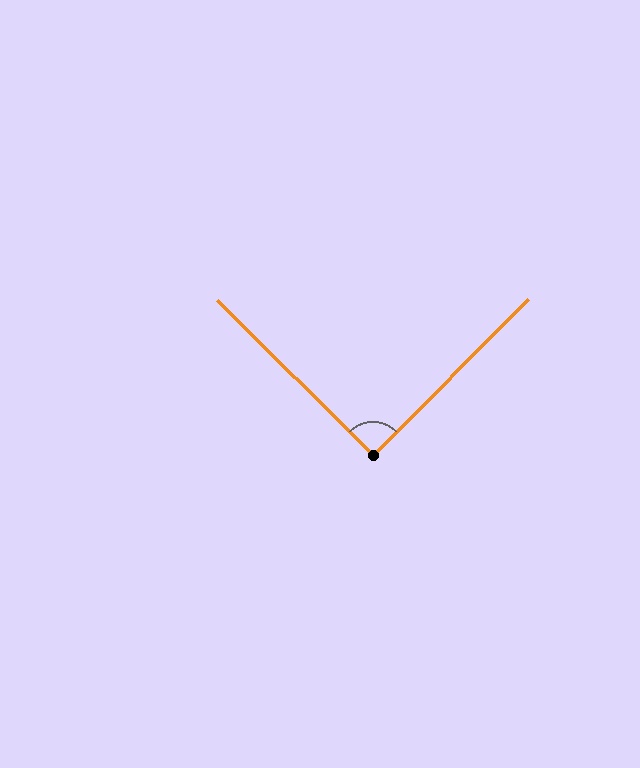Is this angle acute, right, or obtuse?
It is approximately a right angle.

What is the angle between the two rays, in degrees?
Approximately 90 degrees.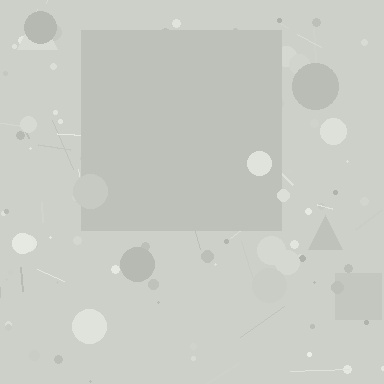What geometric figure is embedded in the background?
A square is embedded in the background.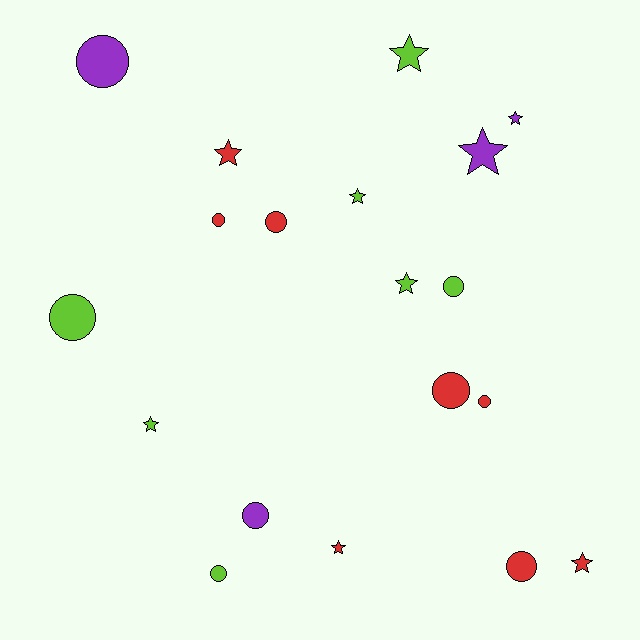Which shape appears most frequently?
Circle, with 10 objects.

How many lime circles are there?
There are 3 lime circles.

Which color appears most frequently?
Red, with 8 objects.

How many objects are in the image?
There are 19 objects.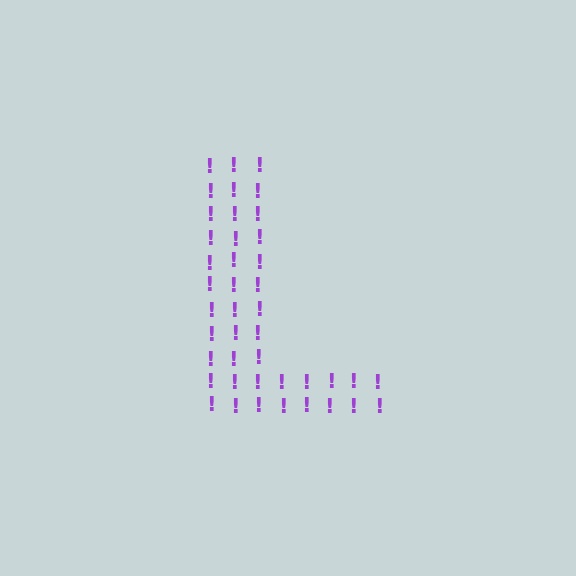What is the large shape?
The large shape is the letter L.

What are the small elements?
The small elements are exclamation marks.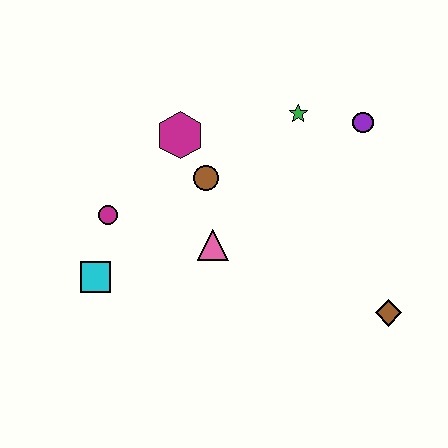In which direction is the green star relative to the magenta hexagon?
The green star is to the right of the magenta hexagon.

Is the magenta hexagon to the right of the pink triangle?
No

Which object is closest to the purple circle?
The green star is closest to the purple circle.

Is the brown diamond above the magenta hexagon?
No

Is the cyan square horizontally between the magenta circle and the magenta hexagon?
No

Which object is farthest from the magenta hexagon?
The brown diamond is farthest from the magenta hexagon.